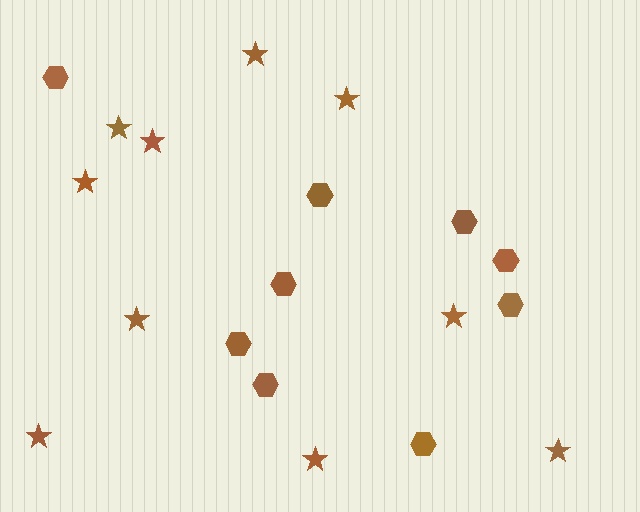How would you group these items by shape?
There are 2 groups: one group of hexagons (9) and one group of stars (10).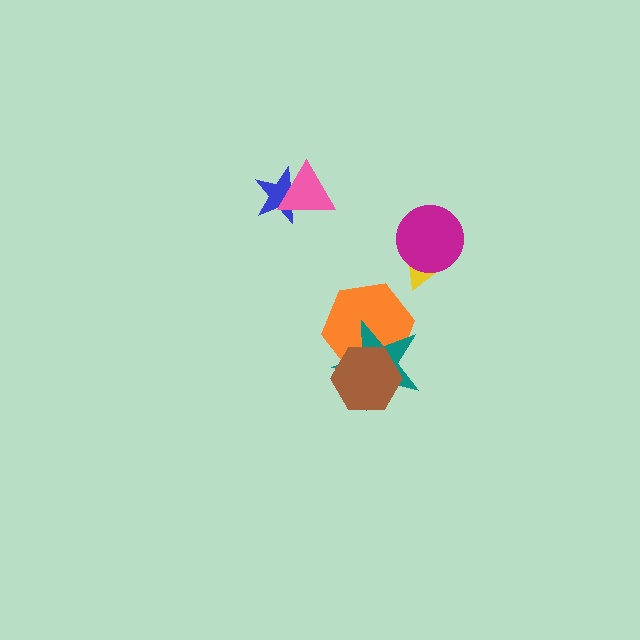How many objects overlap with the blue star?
1 object overlaps with the blue star.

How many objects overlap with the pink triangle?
1 object overlaps with the pink triangle.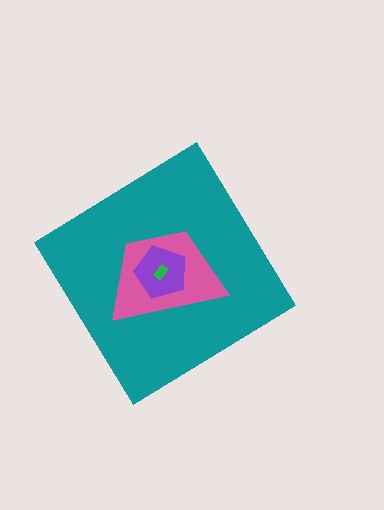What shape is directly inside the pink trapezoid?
The purple pentagon.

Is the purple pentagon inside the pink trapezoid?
Yes.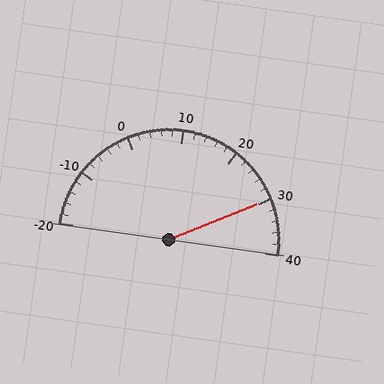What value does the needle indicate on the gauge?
The needle indicates approximately 30.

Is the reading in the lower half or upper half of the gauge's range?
The reading is in the upper half of the range (-20 to 40).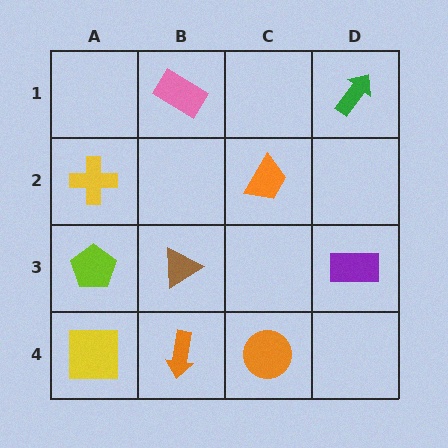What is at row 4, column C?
An orange circle.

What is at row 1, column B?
A pink rectangle.